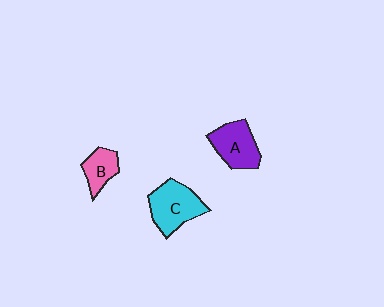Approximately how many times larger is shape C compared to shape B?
Approximately 1.8 times.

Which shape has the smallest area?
Shape B (pink).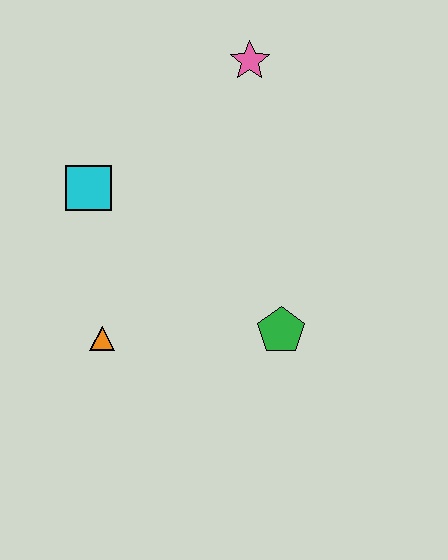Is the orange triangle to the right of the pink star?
No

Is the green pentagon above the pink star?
No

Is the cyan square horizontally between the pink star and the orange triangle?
No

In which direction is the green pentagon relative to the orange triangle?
The green pentagon is to the right of the orange triangle.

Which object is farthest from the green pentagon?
The pink star is farthest from the green pentagon.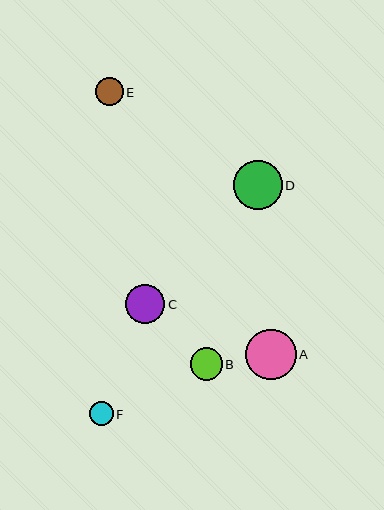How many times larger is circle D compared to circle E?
Circle D is approximately 1.7 times the size of circle E.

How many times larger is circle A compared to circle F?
Circle A is approximately 2.1 times the size of circle F.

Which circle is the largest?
Circle A is the largest with a size of approximately 50 pixels.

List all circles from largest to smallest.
From largest to smallest: A, D, C, B, E, F.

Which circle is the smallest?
Circle F is the smallest with a size of approximately 24 pixels.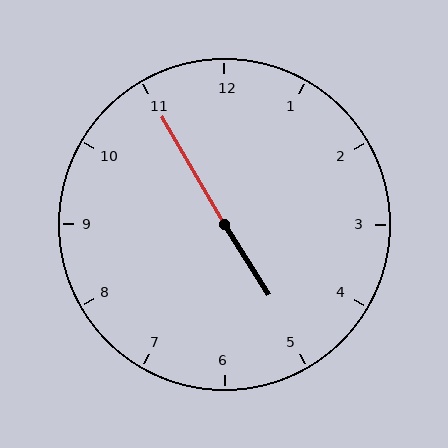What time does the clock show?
4:55.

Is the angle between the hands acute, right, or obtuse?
It is obtuse.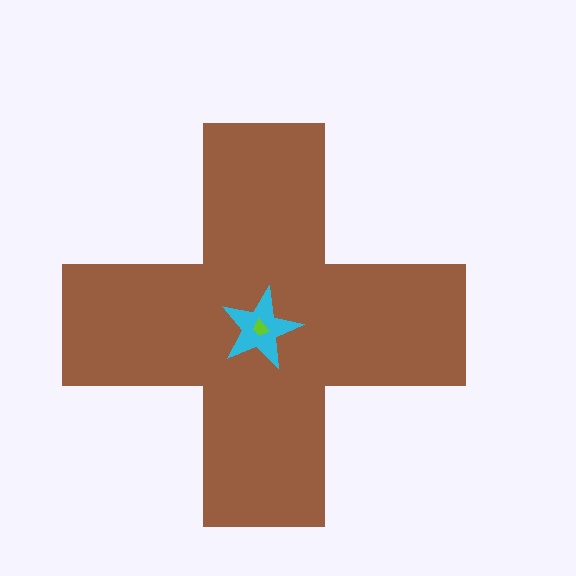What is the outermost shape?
The brown cross.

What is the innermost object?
The lime trapezoid.